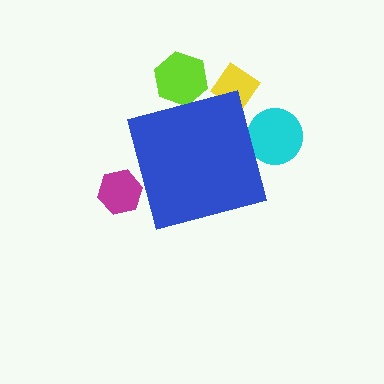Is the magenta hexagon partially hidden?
Yes, the magenta hexagon is partially hidden behind the blue square.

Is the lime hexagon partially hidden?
Yes, the lime hexagon is partially hidden behind the blue square.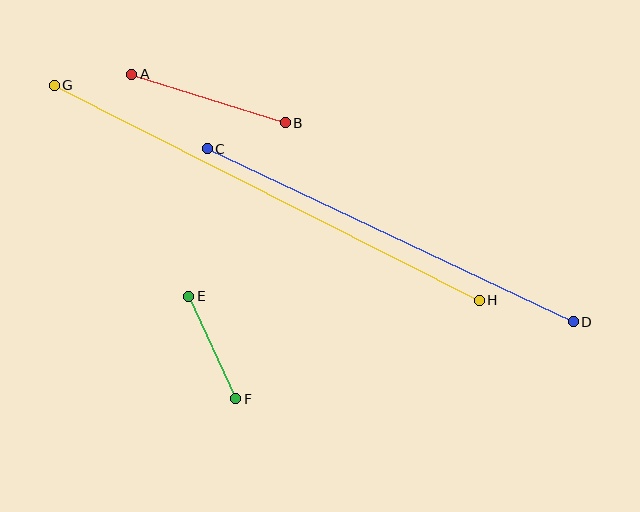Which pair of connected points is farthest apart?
Points G and H are farthest apart.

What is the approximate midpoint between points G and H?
The midpoint is at approximately (267, 193) pixels.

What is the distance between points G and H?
The distance is approximately 476 pixels.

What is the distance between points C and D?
The distance is approximately 405 pixels.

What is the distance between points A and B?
The distance is approximately 161 pixels.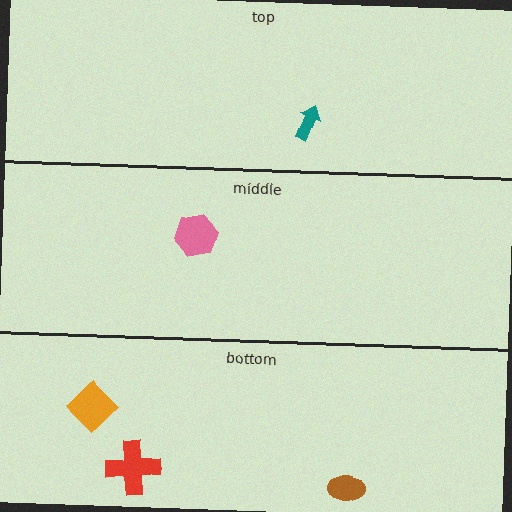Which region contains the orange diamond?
The bottom region.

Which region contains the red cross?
The bottom region.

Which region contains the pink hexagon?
The middle region.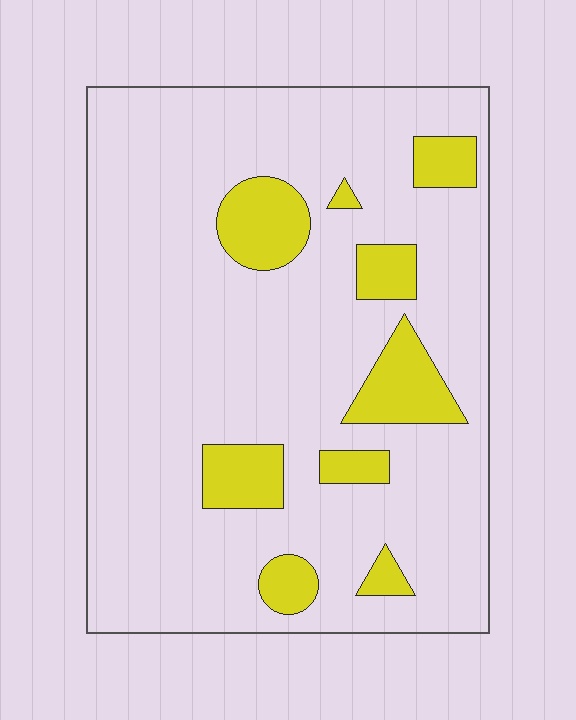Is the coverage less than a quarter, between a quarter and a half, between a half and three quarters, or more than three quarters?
Less than a quarter.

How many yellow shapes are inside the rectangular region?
9.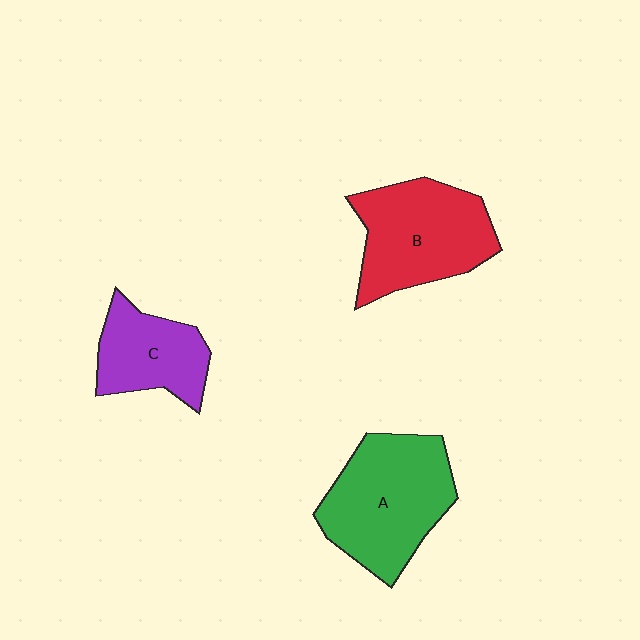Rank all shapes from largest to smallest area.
From largest to smallest: A (green), B (red), C (purple).